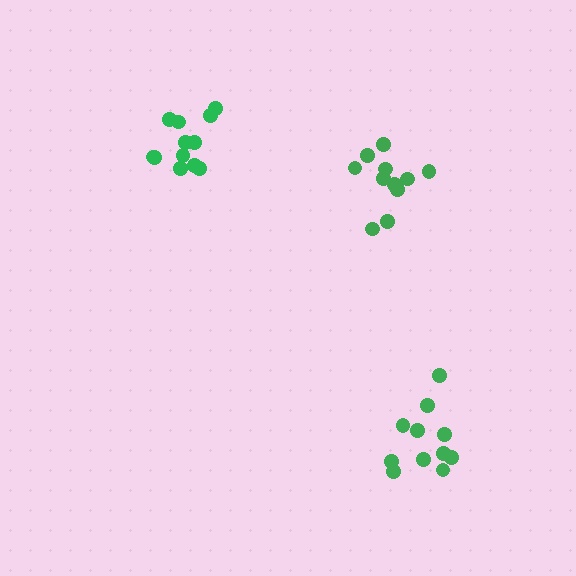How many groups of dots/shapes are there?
There are 3 groups.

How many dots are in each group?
Group 1: 11 dots, Group 2: 11 dots, Group 3: 12 dots (34 total).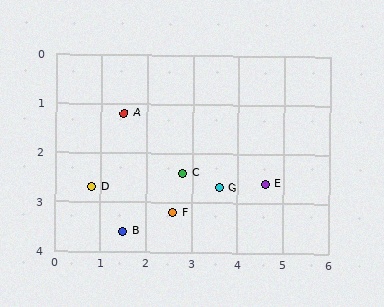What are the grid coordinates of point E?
Point E is at approximately (4.6, 2.6).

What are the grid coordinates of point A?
Point A is at approximately (1.5, 1.2).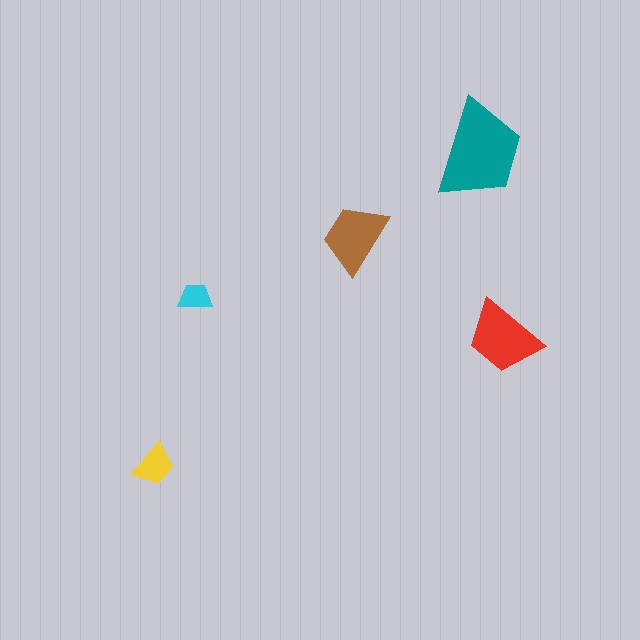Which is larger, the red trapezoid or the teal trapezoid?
The teal one.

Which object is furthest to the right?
The red trapezoid is rightmost.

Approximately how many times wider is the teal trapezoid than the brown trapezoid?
About 1.5 times wider.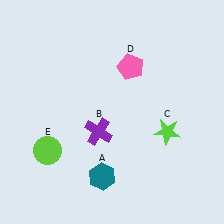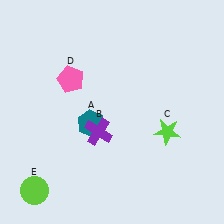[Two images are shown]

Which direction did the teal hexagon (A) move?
The teal hexagon (A) moved up.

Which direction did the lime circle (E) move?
The lime circle (E) moved down.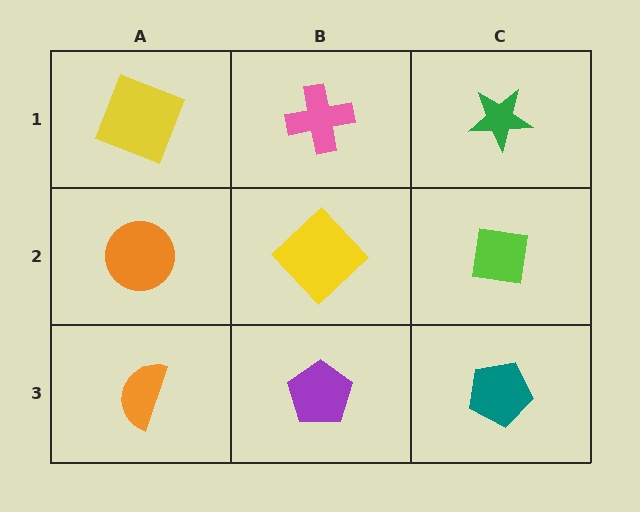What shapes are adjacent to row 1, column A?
An orange circle (row 2, column A), a pink cross (row 1, column B).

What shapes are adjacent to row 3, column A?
An orange circle (row 2, column A), a purple pentagon (row 3, column B).